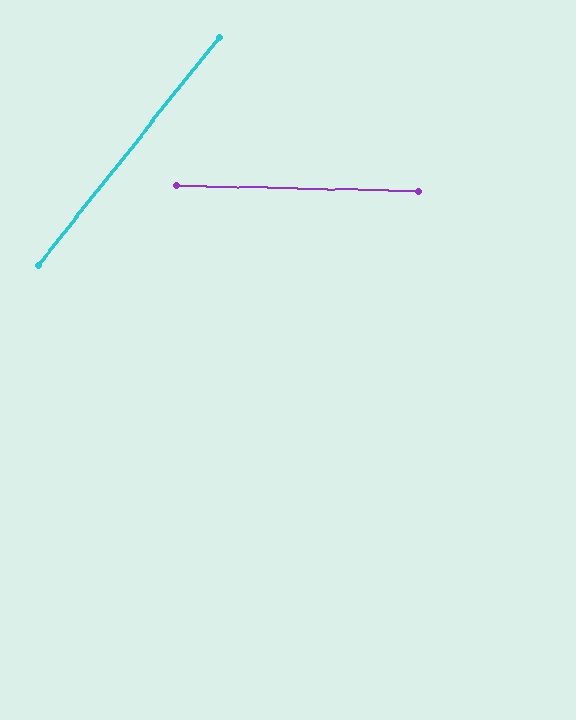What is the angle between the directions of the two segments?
Approximately 53 degrees.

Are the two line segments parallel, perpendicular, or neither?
Neither parallel nor perpendicular — they differ by about 53°.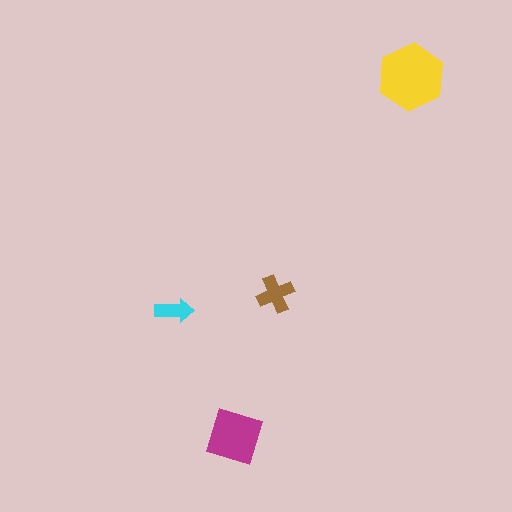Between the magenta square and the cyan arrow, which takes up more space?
The magenta square.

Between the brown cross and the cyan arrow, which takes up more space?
The brown cross.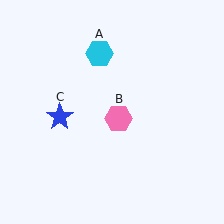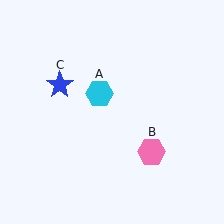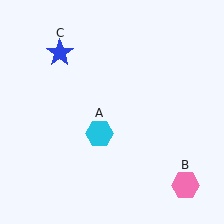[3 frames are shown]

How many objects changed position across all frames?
3 objects changed position: cyan hexagon (object A), pink hexagon (object B), blue star (object C).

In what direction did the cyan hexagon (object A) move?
The cyan hexagon (object A) moved down.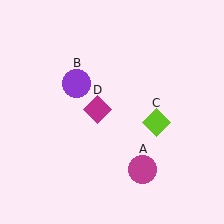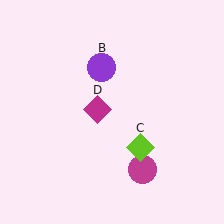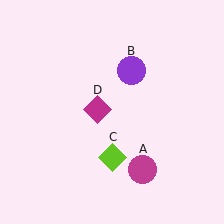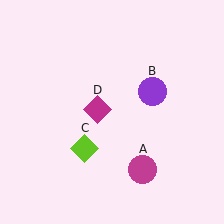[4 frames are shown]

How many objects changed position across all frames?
2 objects changed position: purple circle (object B), lime diamond (object C).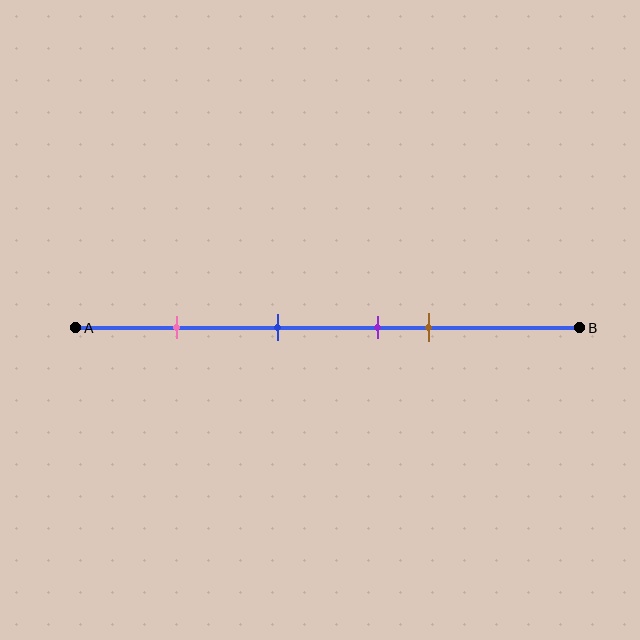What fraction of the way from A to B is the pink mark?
The pink mark is approximately 20% (0.2) of the way from A to B.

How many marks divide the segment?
There are 4 marks dividing the segment.